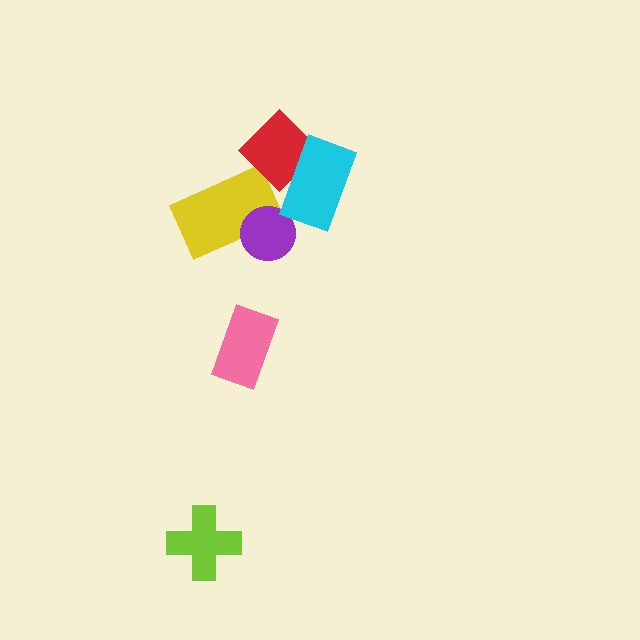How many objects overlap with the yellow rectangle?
2 objects overlap with the yellow rectangle.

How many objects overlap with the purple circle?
1 object overlaps with the purple circle.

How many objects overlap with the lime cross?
0 objects overlap with the lime cross.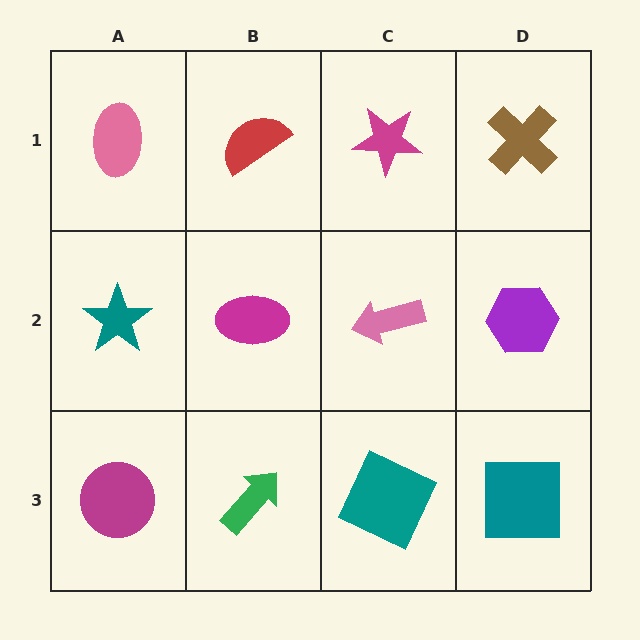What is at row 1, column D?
A brown cross.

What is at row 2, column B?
A magenta ellipse.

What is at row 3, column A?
A magenta circle.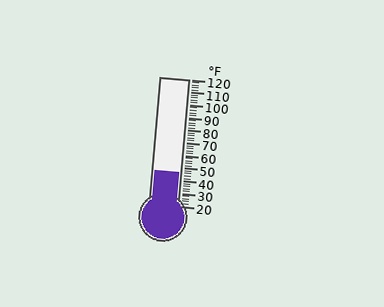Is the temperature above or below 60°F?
The temperature is below 60°F.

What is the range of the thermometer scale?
The thermometer scale ranges from 20°F to 120°F.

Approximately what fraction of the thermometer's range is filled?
The thermometer is filled to approximately 25% of its range.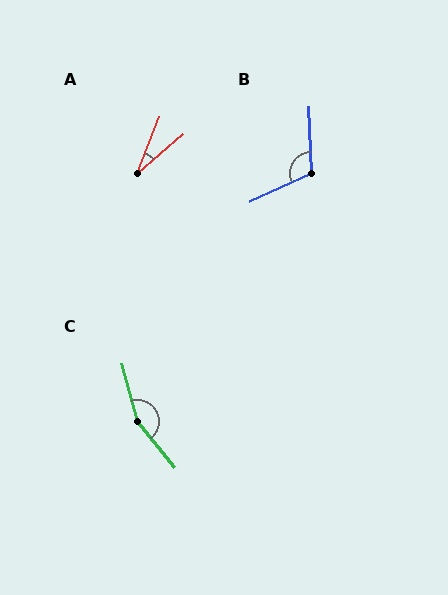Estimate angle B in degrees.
Approximately 111 degrees.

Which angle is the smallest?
A, at approximately 27 degrees.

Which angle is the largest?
C, at approximately 156 degrees.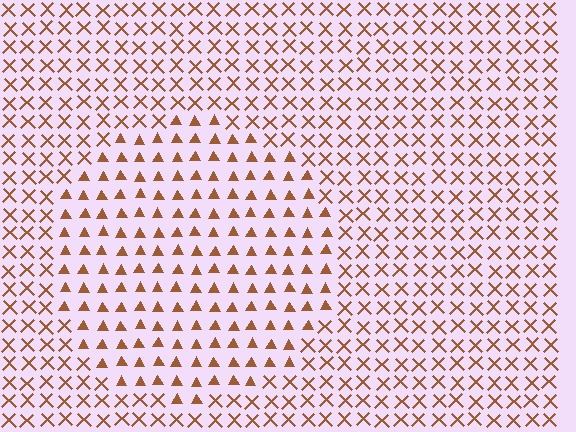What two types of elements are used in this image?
The image uses triangles inside the circle region and X marks outside it.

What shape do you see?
I see a circle.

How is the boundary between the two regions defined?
The boundary is defined by a change in element shape: triangles inside vs. X marks outside. All elements share the same color and spacing.